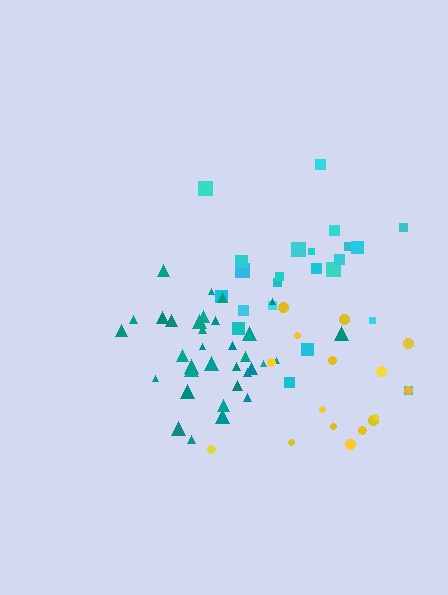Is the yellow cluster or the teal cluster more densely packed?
Teal.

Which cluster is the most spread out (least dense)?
Yellow.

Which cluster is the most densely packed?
Teal.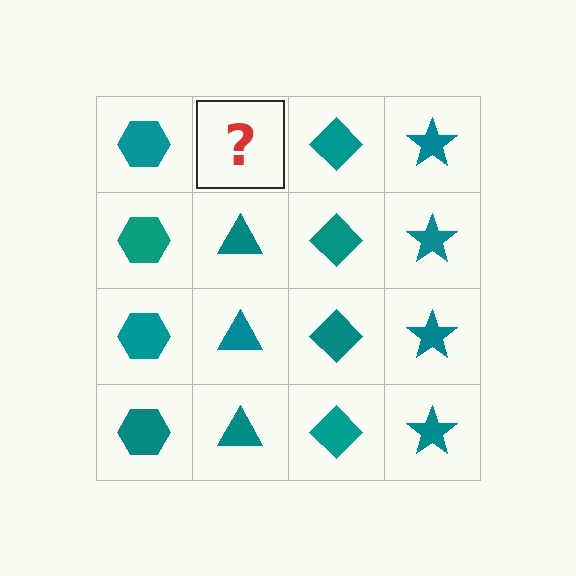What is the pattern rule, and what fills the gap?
The rule is that each column has a consistent shape. The gap should be filled with a teal triangle.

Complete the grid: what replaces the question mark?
The question mark should be replaced with a teal triangle.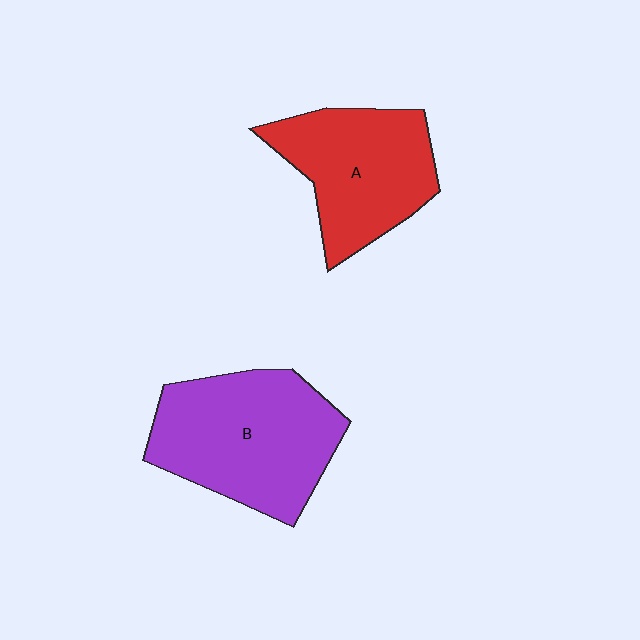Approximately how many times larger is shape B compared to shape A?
Approximately 1.2 times.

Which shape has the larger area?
Shape B (purple).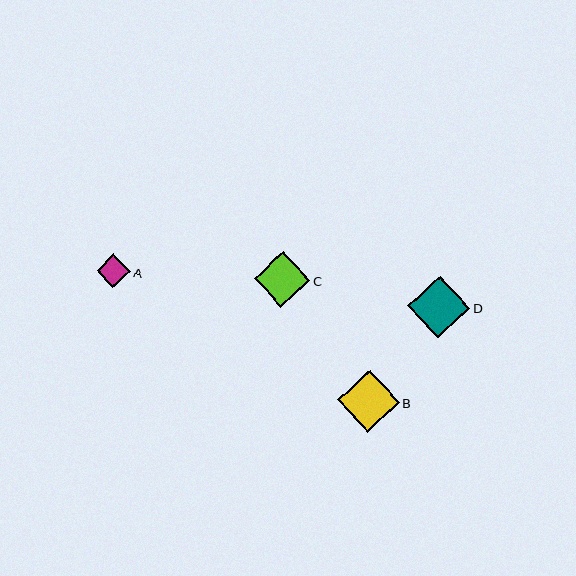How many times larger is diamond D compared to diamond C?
Diamond D is approximately 1.1 times the size of diamond C.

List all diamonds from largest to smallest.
From largest to smallest: B, D, C, A.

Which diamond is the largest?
Diamond B is the largest with a size of approximately 62 pixels.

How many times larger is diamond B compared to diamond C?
Diamond B is approximately 1.1 times the size of diamond C.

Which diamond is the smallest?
Diamond A is the smallest with a size of approximately 34 pixels.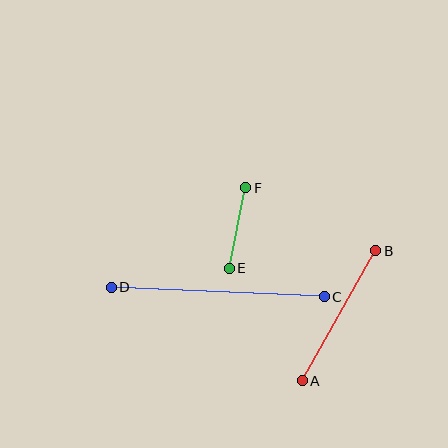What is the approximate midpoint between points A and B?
The midpoint is at approximately (339, 316) pixels.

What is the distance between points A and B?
The distance is approximately 150 pixels.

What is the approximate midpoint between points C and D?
The midpoint is at approximately (218, 292) pixels.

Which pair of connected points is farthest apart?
Points C and D are farthest apart.